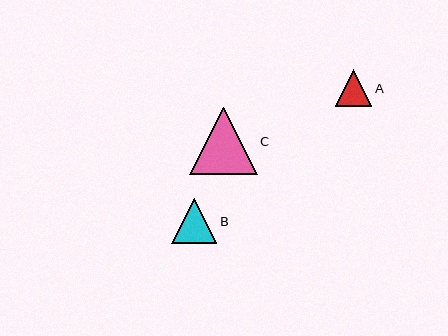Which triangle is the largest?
Triangle C is the largest with a size of approximately 67 pixels.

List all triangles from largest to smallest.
From largest to smallest: C, B, A.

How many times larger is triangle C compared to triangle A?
Triangle C is approximately 1.8 times the size of triangle A.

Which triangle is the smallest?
Triangle A is the smallest with a size of approximately 37 pixels.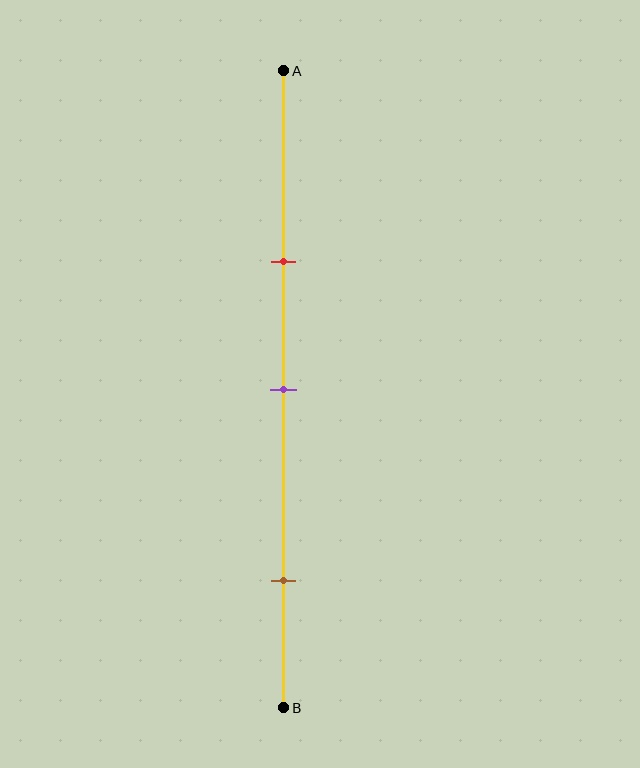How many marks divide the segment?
There are 3 marks dividing the segment.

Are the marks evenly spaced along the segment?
No, the marks are not evenly spaced.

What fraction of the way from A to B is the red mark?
The red mark is approximately 30% (0.3) of the way from A to B.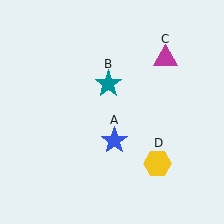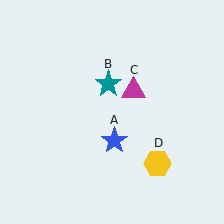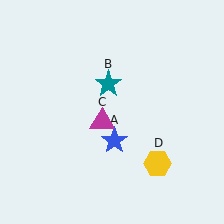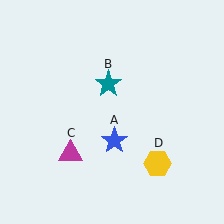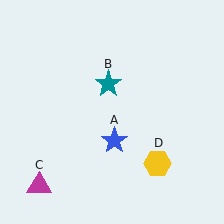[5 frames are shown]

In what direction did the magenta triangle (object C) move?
The magenta triangle (object C) moved down and to the left.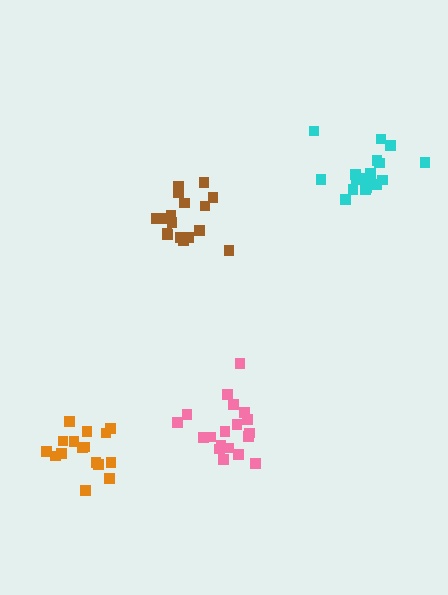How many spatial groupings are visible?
There are 4 spatial groupings.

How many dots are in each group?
Group 1: 16 dots, Group 2: 18 dots, Group 3: 17 dots, Group 4: 19 dots (70 total).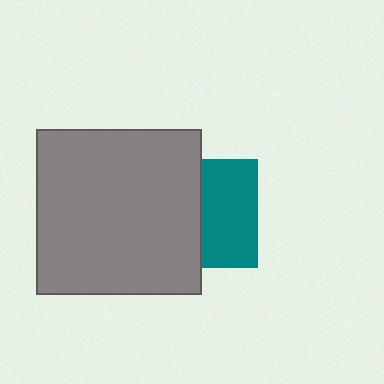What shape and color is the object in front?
The object in front is a gray rectangle.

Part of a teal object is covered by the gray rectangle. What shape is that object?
It is a square.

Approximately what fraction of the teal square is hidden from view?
Roughly 48% of the teal square is hidden behind the gray rectangle.